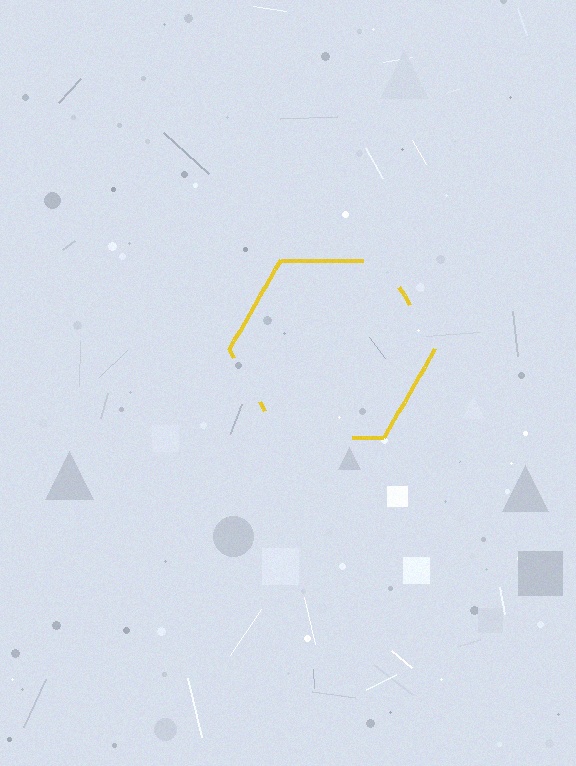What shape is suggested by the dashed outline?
The dashed outline suggests a hexagon.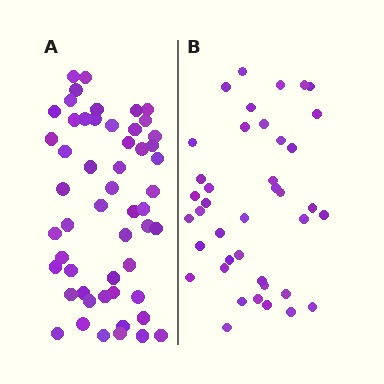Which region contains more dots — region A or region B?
Region A (the left region) has more dots.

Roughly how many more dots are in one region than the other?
Region A has approximately 15 more dots than region B.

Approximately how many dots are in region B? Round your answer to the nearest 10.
About 40 dots.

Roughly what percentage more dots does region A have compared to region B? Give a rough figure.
About 30% more.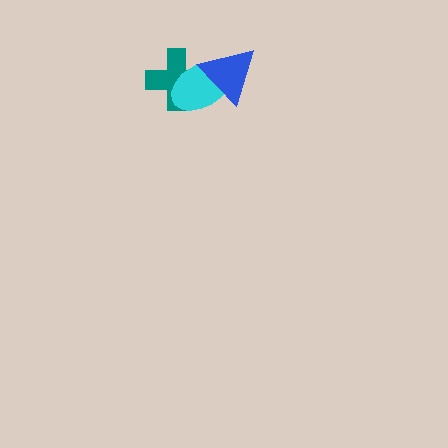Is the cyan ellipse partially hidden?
Yes, it is partially covered by another shape.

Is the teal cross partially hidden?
Yes, it is partially covered by another shape.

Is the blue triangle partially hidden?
No, no other shape covers it.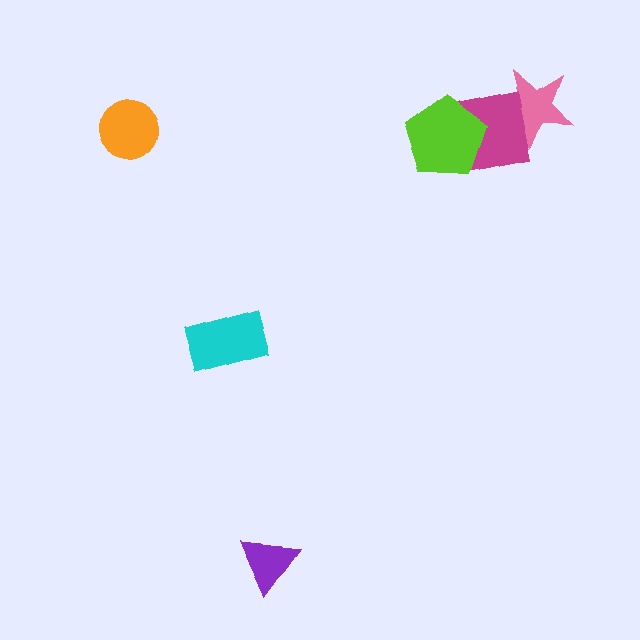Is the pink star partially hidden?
Yes, it is partially covered by another shape.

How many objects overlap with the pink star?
1 object overlaps with the pink star.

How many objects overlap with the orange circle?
0 objects overlap with the orange circle.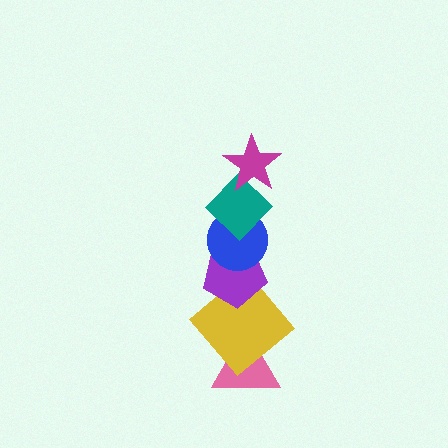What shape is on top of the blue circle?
The teal diamond is on top of the blue circle.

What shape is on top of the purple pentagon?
The blue circle is on top of the purple pentagon.